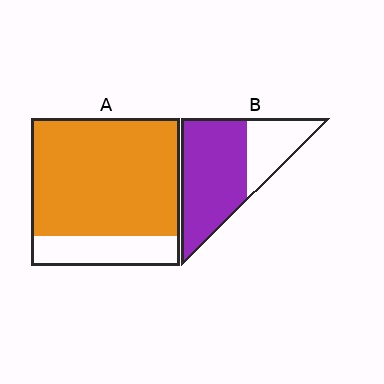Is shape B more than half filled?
Yes.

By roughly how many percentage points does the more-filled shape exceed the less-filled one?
By roughly 10 percentage points (A over B).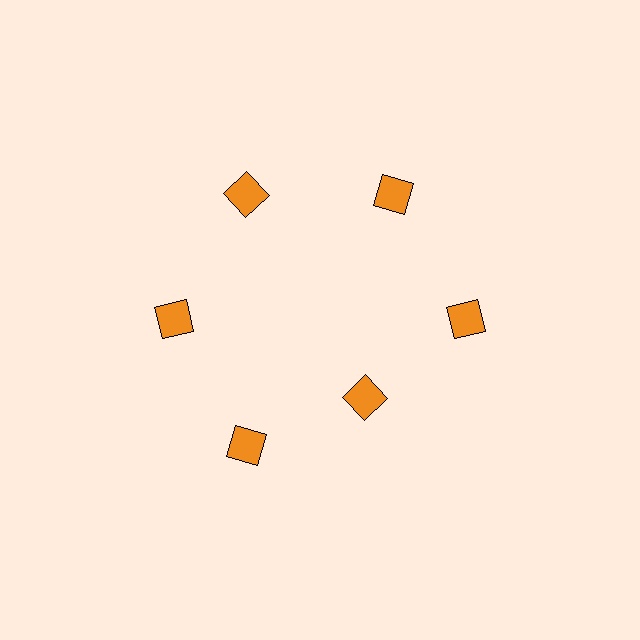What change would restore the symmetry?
The symmetry would be restored by moving it outward, back onto the ring so that all 6 diamonds sit at equal angles and equal distance from the center.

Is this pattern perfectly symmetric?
No. The 6 orange diamonds are arranged in a ring, but one element near the 5 o'clock position is pulled inward toward the center, breaking the 6-fold rotational symmetry.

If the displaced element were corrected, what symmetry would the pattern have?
It would have 6-fold rotational symmetry — the pattern would map onto itself every 60 degrees.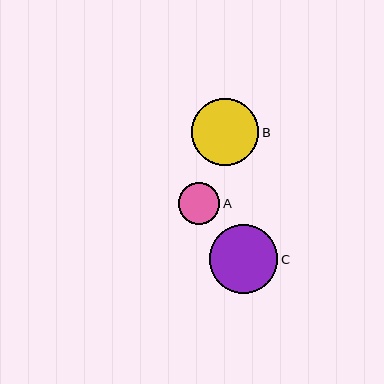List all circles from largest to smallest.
From largest to smallest: C, B, A.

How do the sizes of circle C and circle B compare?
Circle C and circle B are approximately the same size.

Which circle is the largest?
Circle C is the largest with a size of approximately 69 pixels.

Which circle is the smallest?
Circle A is the smallest with a size of approximately 42 pixels.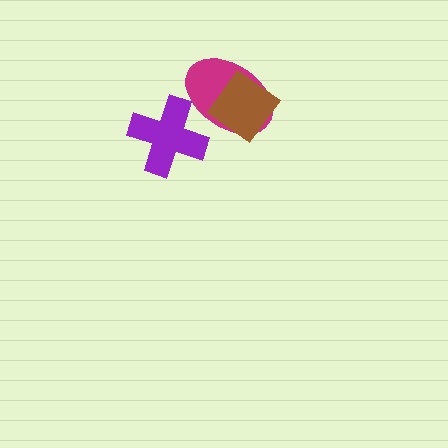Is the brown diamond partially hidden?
No, no other shape covers it.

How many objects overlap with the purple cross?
1 object overlaps with the purple cross.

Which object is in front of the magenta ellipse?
The brown diamond is in front of the magenta ellipse.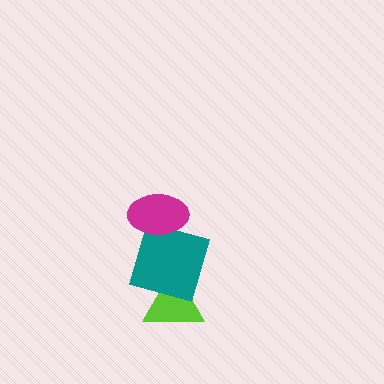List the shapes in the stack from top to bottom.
From top to bottom: the magenta ellipse, the teal square, the lime triangle.